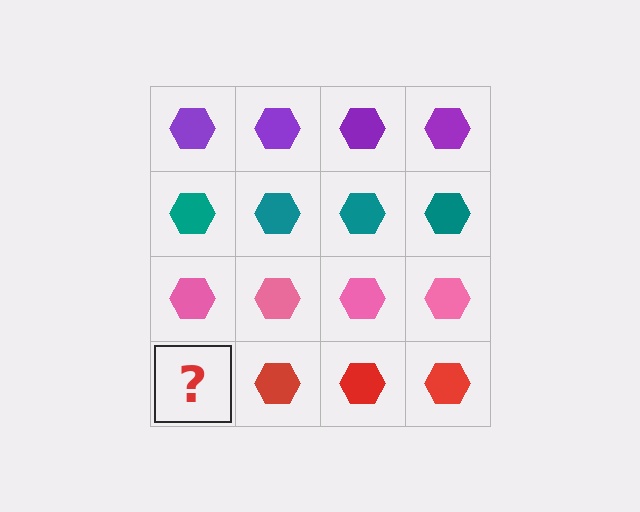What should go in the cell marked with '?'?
The missing cell should contain a red hexagon.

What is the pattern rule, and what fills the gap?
The rule is that each row has a consistent color. The gap should be filled with a red hexagon.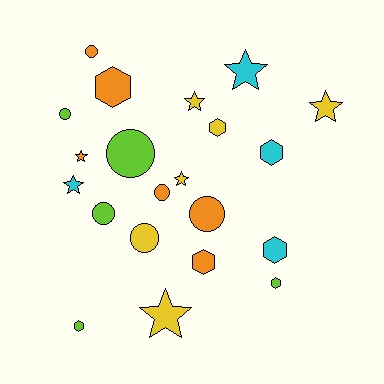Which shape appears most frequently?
Circle, with 7 objects.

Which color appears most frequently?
Yellow, with 6 objects.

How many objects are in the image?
There are 21 objects.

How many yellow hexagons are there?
There is 1 yellow hexagon.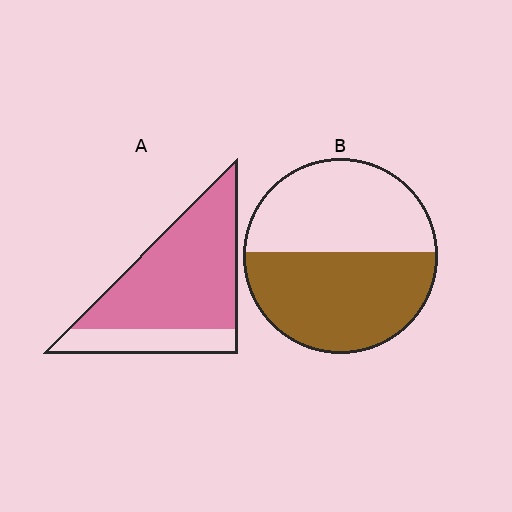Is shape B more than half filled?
Roughly half.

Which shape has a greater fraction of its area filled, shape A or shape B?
Shape A.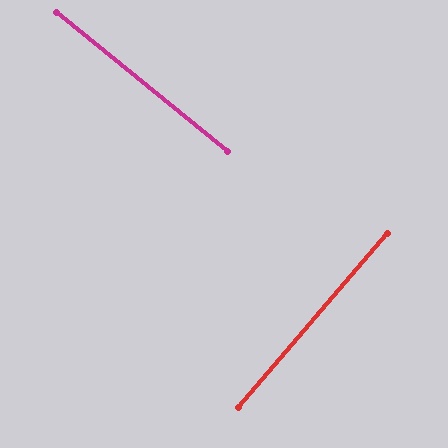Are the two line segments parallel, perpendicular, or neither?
Perpendicular — they meet at approximately 88°.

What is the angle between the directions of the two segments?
Approximately 88 degrees.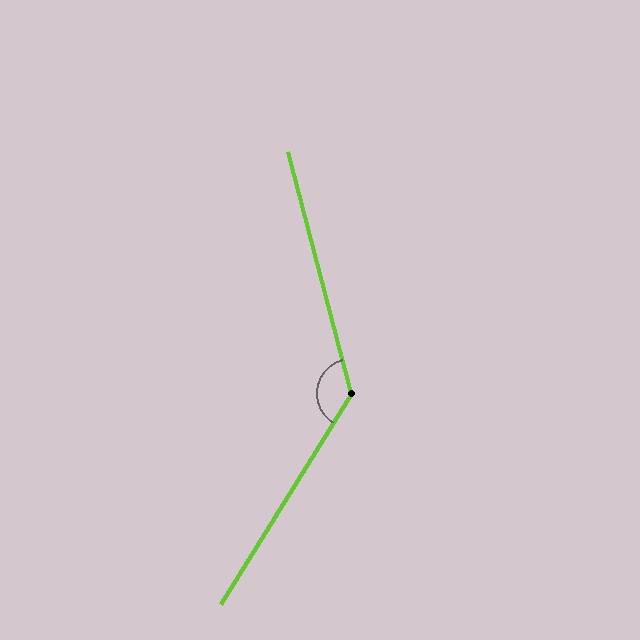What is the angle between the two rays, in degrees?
Approximately 133 degrees.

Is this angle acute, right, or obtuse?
It is obtuse.